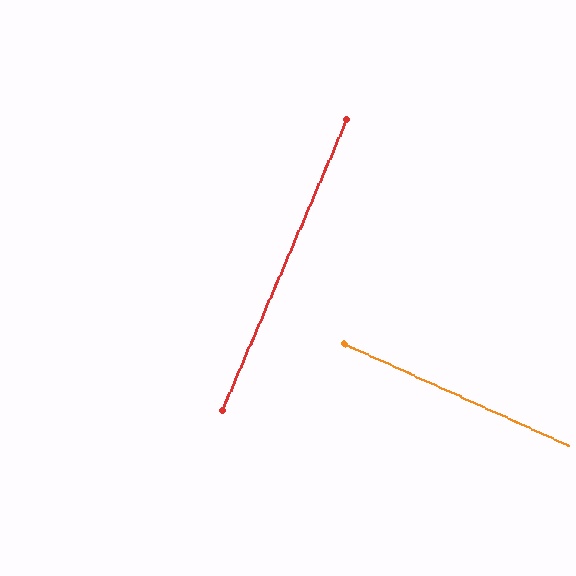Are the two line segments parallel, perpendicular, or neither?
Perpendicular — they meet at approximately 89°.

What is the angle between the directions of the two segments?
Approximately 89 degrees.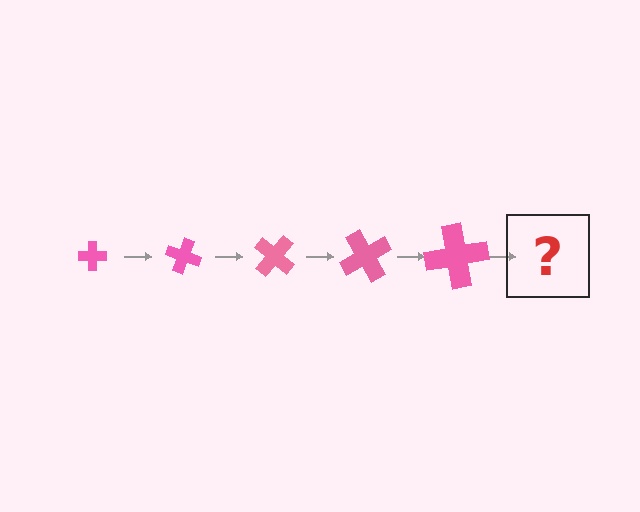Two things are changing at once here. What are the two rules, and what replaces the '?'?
The two rules are that the cross grows larger each step and it rotates 20 degrees each step. The '?' should be a cross, larger than the previous one and rotated 100 degrees from the start.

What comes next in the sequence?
The next element should be a cross, larger than the previous one and rotated 100 degrees from the start.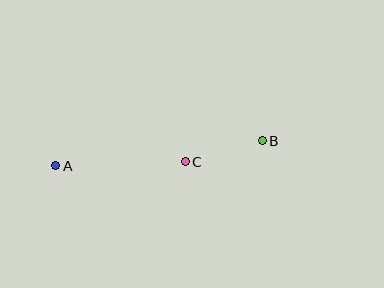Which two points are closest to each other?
Points B and C are closest to each other.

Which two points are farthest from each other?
Points A and B are farthest from each other.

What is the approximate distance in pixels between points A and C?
The distance between A and C is approximately 130 pixels.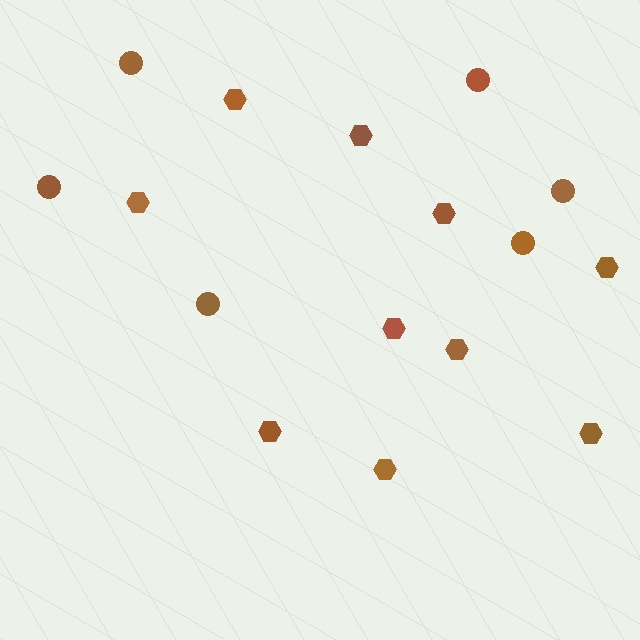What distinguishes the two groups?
There are 2 groups: one group of circles (6) and one group of hexagons (10).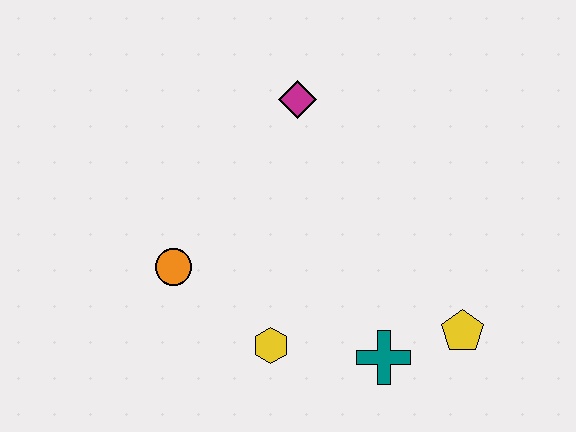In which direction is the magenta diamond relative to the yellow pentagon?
The magenta diamond is above the yellow pentagon.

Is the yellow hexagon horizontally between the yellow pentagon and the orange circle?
Yes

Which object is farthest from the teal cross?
The magenta diamond is farthest from the teal cross.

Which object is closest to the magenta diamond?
The orange circle is closest to the magenta diamond.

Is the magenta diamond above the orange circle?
Yes